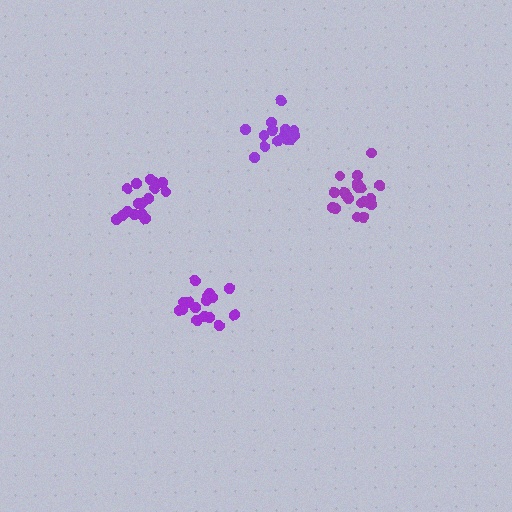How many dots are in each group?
Group 1: 18 dots, Group 2: 16 dots, Group 3: 19 dots, Group 4: 14 dots (67 total).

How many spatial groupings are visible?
There are 4 spatial groupings.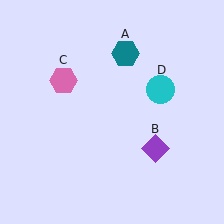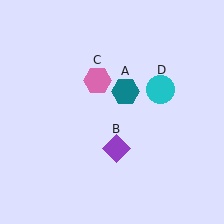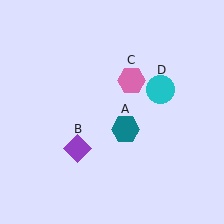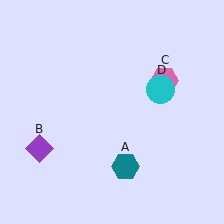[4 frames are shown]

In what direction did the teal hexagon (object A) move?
The teal hexagon (object A) moved down.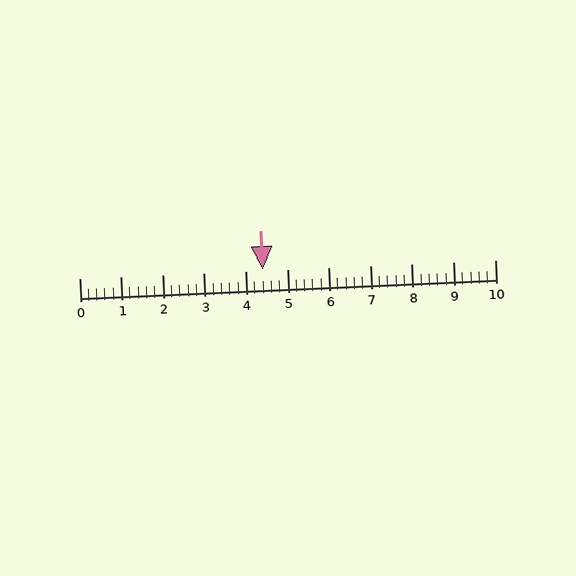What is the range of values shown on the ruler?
The ruler shows values from 0 to 10.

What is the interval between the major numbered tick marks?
The major tick marks are spaced 1 units apart.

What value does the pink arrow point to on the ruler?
The pink arrow points to approximately 4.4.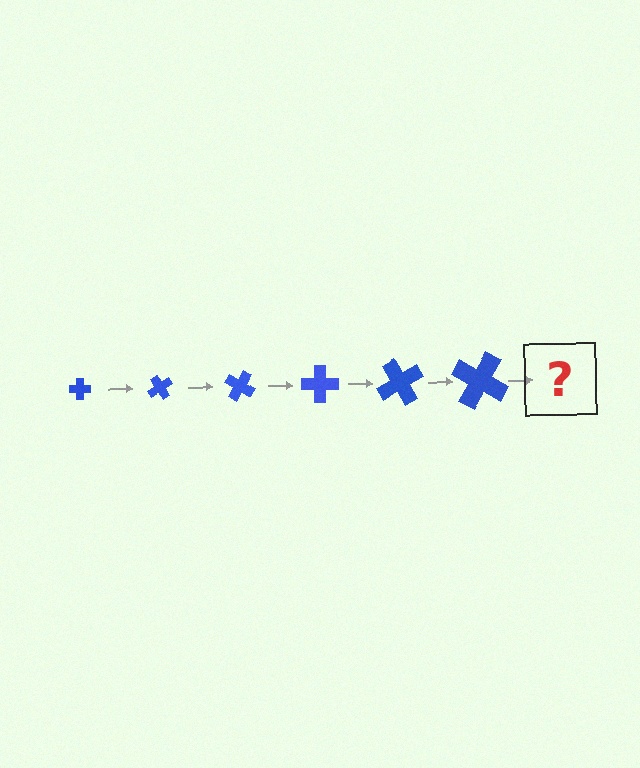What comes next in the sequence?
The next element should be a cross, larger than the previous one and rotated 360 degrees from the start.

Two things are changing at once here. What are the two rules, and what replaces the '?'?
The two rules are that the cross grows larger each step and it rotates 60 degrees each step. The '?' should be a cross, larger than the previous one and rotated 360 degrees from the start.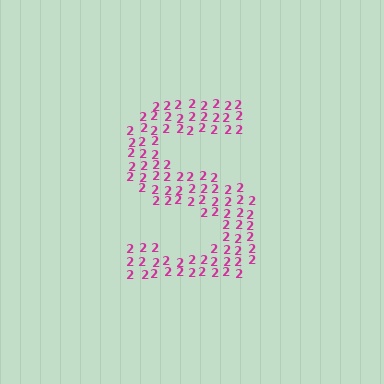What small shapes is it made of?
It is made of small digit 2's.